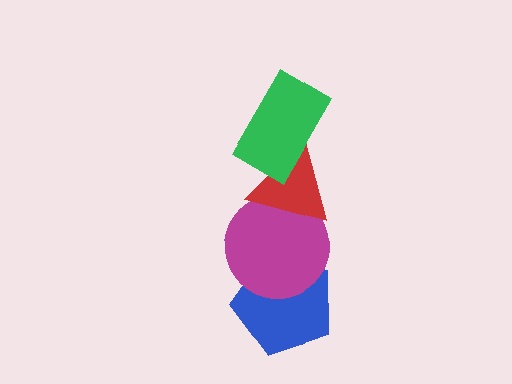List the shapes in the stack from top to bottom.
From top to bottom: the green rectangle, the red triangle, the magenta circle, the blue pentagon.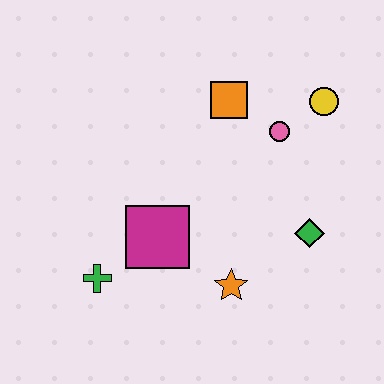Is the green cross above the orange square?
No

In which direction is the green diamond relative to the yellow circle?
The green diamond is below the yellow circle.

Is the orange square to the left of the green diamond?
Yes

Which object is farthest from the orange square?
The green cross is farthest from the orange square.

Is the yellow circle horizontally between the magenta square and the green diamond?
No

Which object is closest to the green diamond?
The orange star is closest to the green diamond.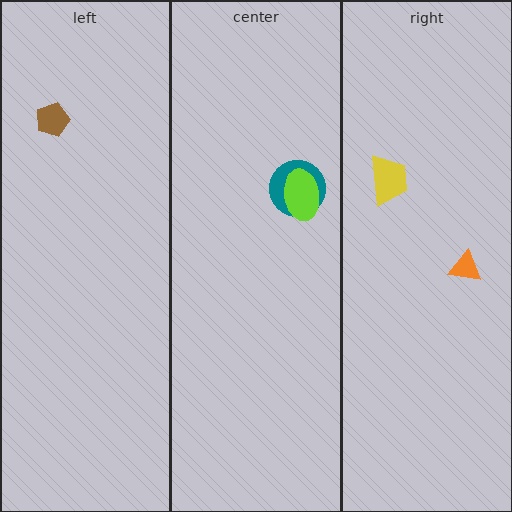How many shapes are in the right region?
2.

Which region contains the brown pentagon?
The left region.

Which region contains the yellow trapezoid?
The right region.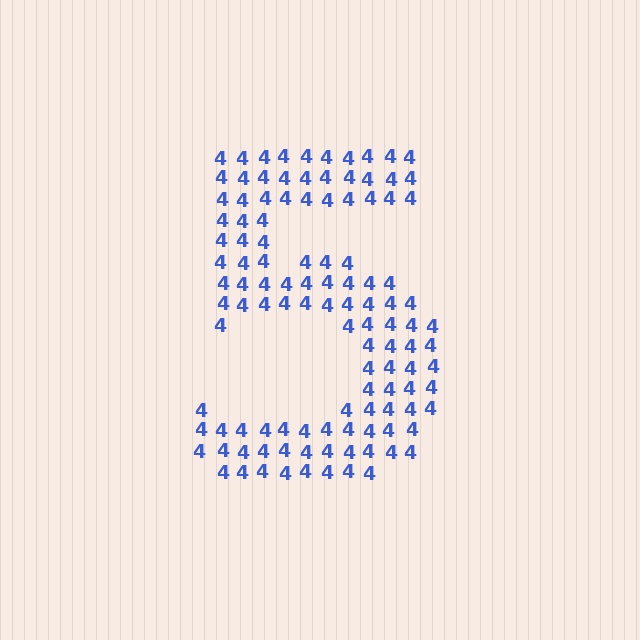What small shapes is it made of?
It is made of small digit 4's.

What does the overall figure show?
The overall figure shows the digit 5.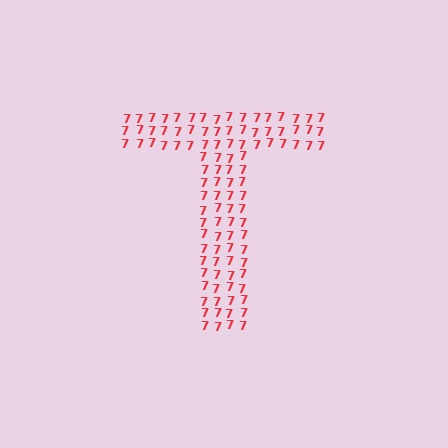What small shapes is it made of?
It is made of small digit 7's.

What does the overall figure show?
The overall figure shows the letter T.